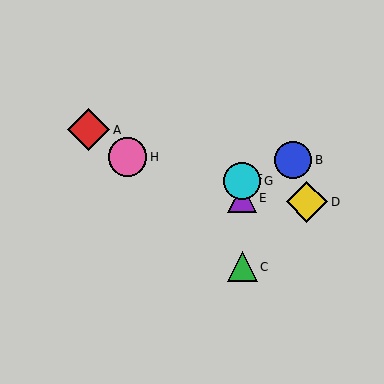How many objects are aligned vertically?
4 objects (C, E, F, G) are aligned vertically.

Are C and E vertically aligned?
Yes, both are at x≈242.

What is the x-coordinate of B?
Object B is at x≈293.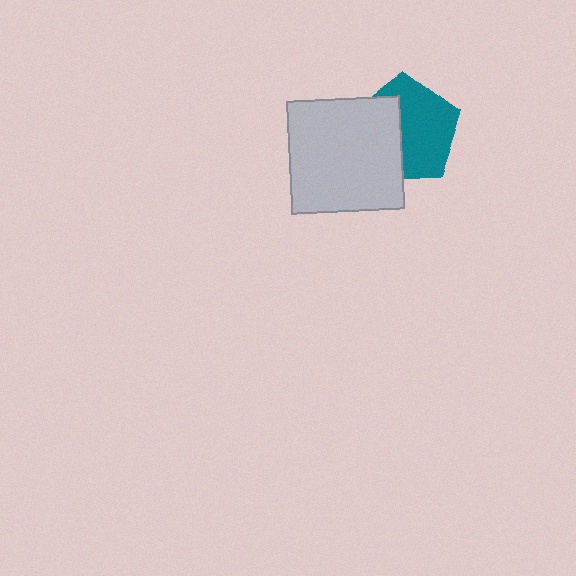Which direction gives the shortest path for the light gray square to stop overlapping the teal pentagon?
Moving left gives the shortest separation.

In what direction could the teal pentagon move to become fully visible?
The teal pentagon could move right. That would shift it out from behind the light gray square entirely.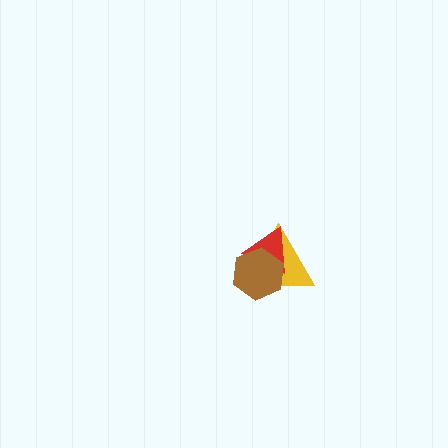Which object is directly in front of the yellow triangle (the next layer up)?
The red triangle is directly in front of the yellow triangle.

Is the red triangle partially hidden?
Yes, it is partially covered by another shape.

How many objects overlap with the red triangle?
2 objects overlap with the red triangle.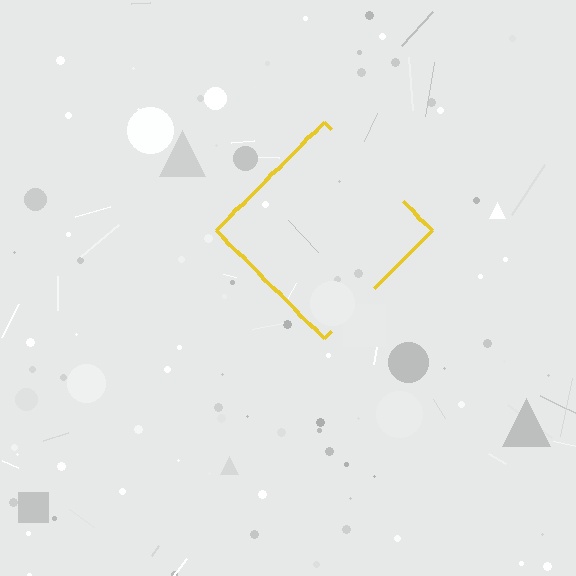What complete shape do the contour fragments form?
The contour fragments form a diamond.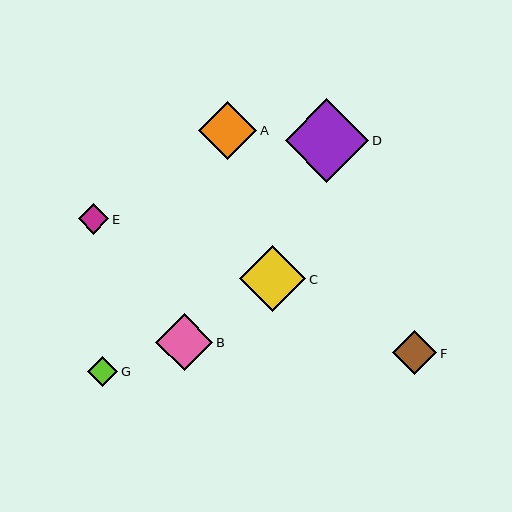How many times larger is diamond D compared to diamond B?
Diamond D is approximately 1.4 times the size of diamond B.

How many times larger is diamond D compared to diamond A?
Diamond D is approximately 1.4 times the size of diamond A.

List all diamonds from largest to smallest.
From largest to smallest: D, C, A, B, F, E, G.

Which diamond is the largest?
Diamond D is the largest with a size of approximately 84 pixels.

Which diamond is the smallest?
Diamond G is the smallest with a size of approximately 30 pixels.